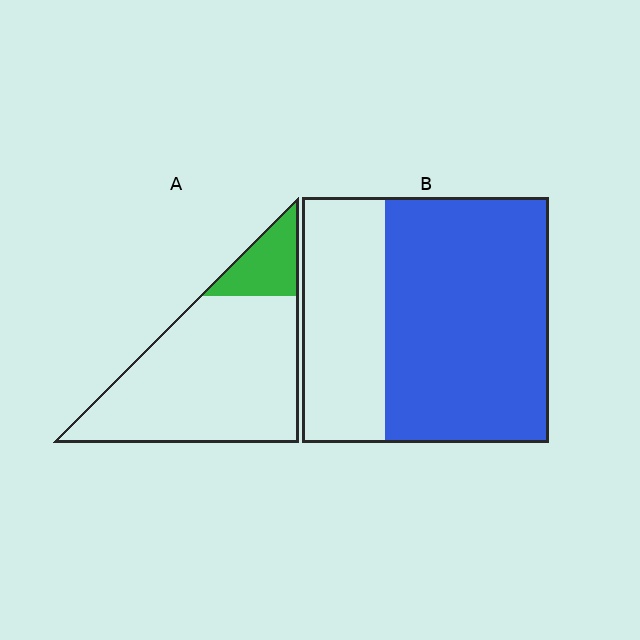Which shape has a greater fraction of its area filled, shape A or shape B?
Shape B.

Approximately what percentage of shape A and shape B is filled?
A is approximately 15% and B is approximately 65%.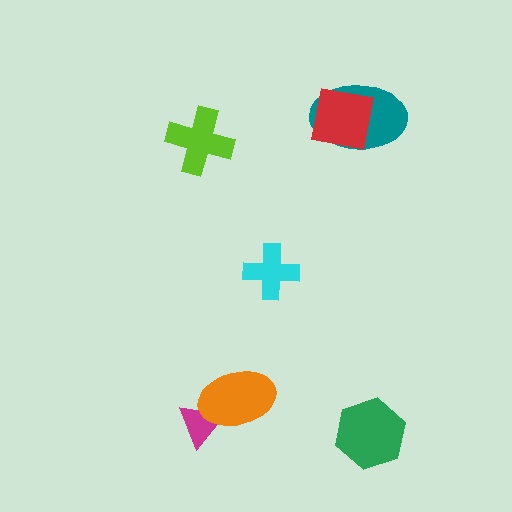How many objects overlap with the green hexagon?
0 objects overlap with the green hexagon.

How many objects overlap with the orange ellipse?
1 object overlaps with the orange ellipse.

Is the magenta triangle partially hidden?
Yes, it is partially covered by another shape.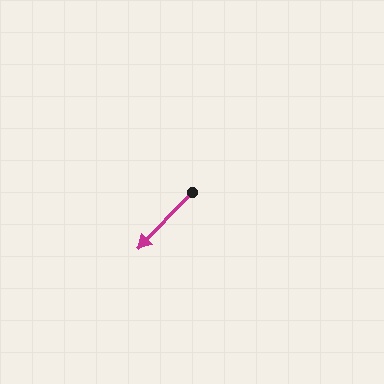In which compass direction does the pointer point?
Southwest.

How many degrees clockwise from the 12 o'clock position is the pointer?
Approximately 224 degrees.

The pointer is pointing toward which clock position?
Roughly 7 o'clock.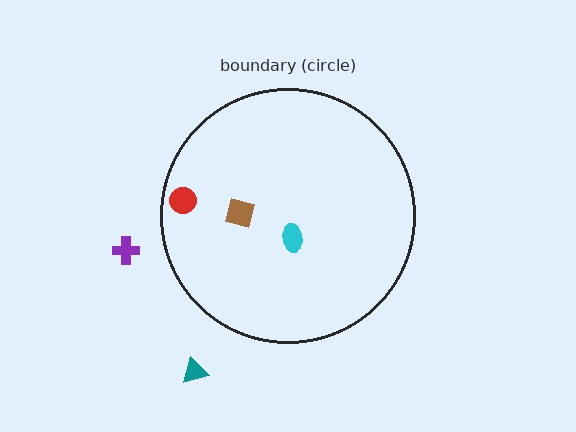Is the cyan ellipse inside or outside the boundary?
Inside.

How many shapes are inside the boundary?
3 inside, 2 outside.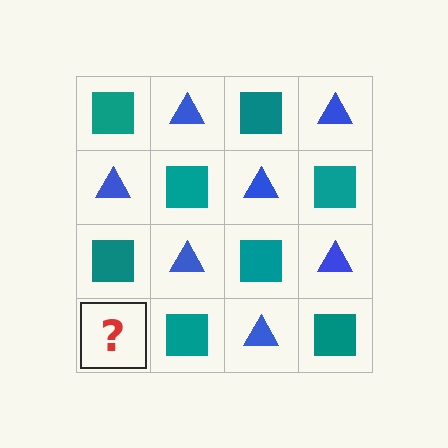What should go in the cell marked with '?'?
The missing cell should contain a blue triangle.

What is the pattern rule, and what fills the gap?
The rule is that it alternates teal square and blue triangle in a checkerboard pattern. The gap should be filled with a blue triangle.